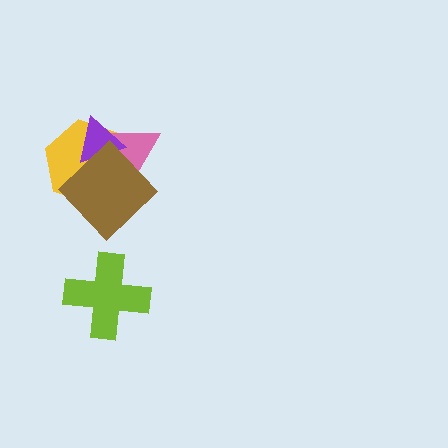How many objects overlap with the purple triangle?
3 objects overlap with the purple triangle.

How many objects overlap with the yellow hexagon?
3 objects overlap with the yellow hexagon.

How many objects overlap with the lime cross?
0 objects overlap with the lime cross.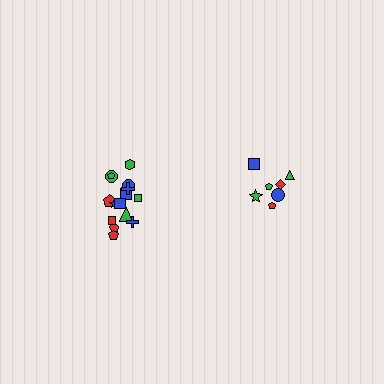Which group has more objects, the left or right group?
The left group.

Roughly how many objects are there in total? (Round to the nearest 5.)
Roughly 20 objects in total.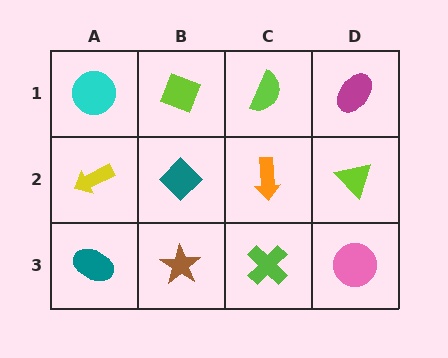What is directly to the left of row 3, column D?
A lime cross.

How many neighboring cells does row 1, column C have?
3.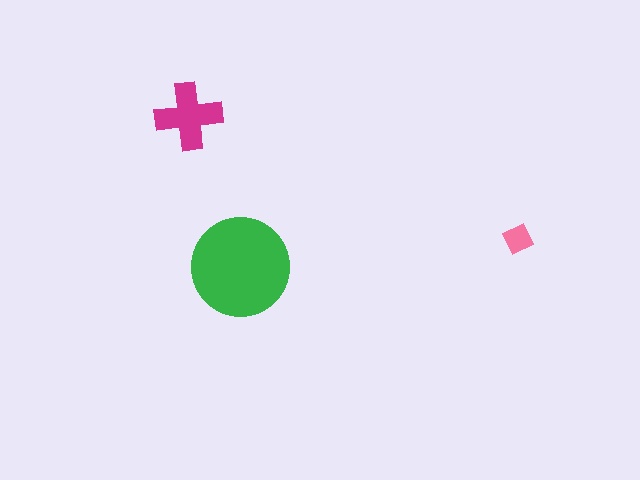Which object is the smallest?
The pink diamond.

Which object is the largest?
The green circle.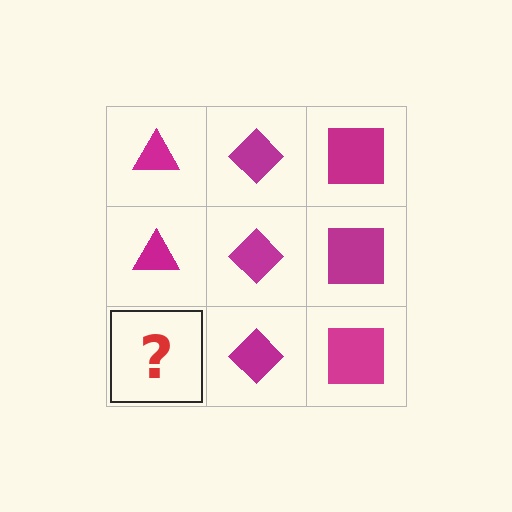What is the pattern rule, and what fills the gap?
The rule is that each column has a consistent shape. The gap should be filled with a magenta triangle.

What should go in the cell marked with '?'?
The missing cell should contain a magenta triangle.